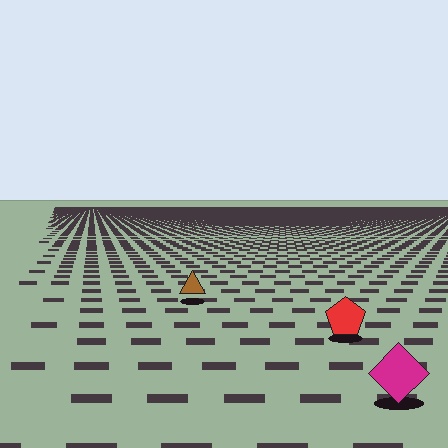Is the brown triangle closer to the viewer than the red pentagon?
No. The red pentagon is closer — you can tell from the texture gradient: the ground texture is coarser near it.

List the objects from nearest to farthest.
From nearest to farthest: the magenta diamond, the red pentagon, the brown triangle.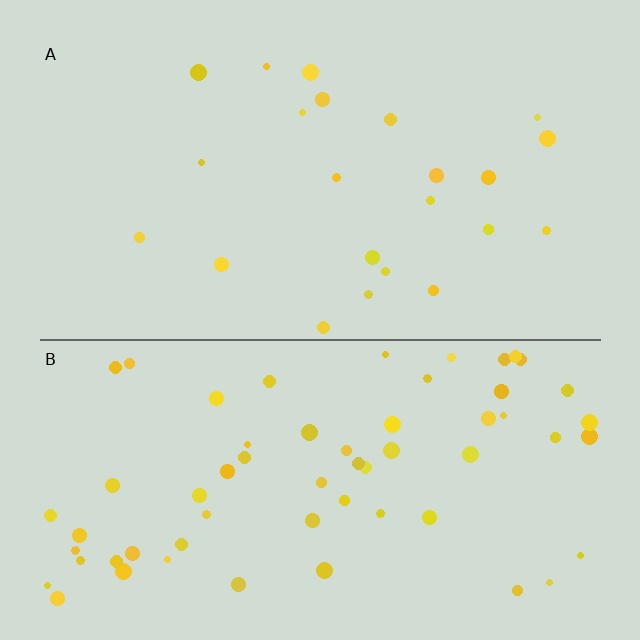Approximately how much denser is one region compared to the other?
Approximately 2.7× — region B over region A.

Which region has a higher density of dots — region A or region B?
B (the bottom).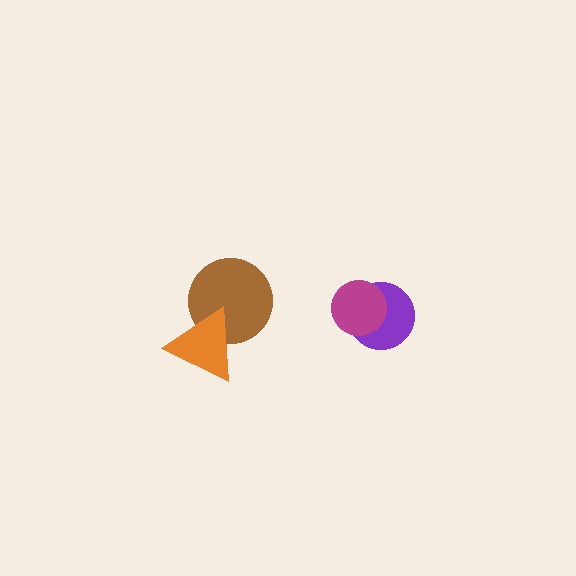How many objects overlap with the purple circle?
1 object overlaps with the purple circle.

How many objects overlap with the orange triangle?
1 object overlaps with the orange triangle.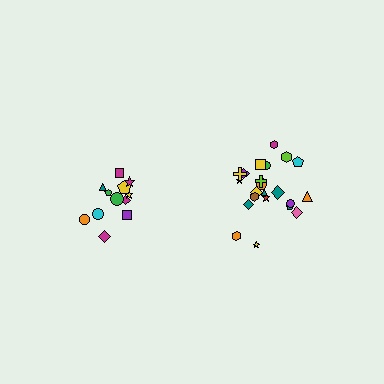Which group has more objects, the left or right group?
The right group.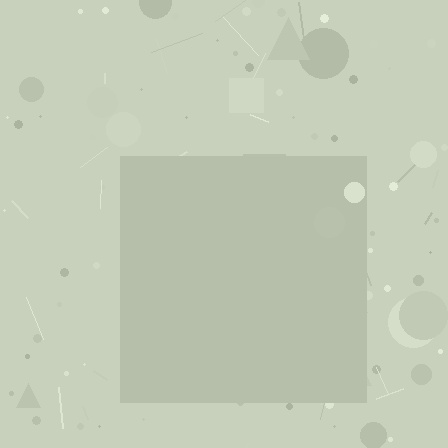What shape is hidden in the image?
A square is hidden in the image.